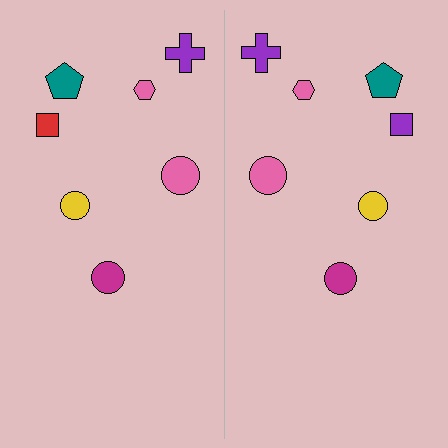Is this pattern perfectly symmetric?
No, the pattern is not perfectly symmetric. The purple square on the right side breaks the symmetry — its mirror counterpart is red.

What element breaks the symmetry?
The purple square on the right side breaks the symmetry — its mirror counterpart is red.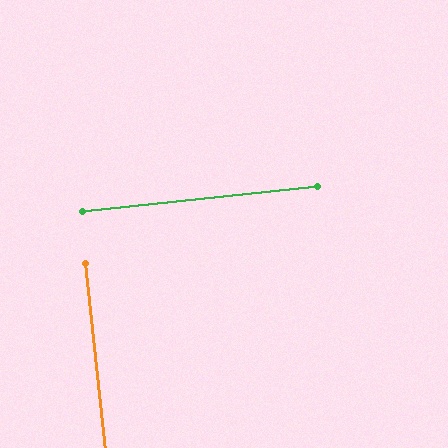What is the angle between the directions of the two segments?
Approximately 90 degrees.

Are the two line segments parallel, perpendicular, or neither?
Perpendicular — they meet at approximately 90°.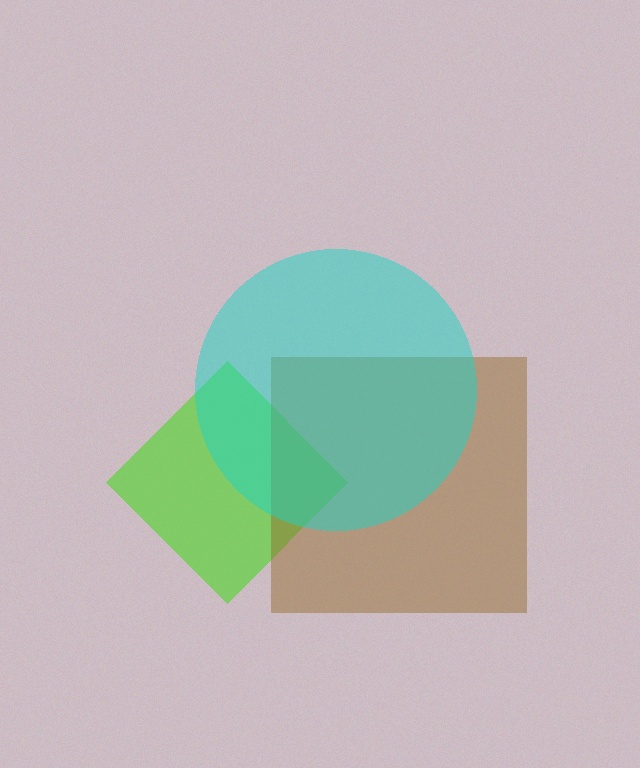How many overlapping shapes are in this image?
There are 3 overlapping shapes in the image.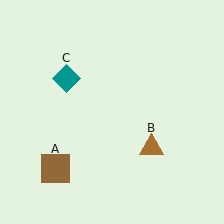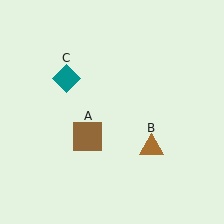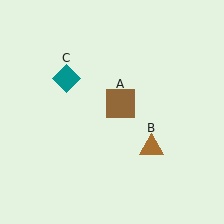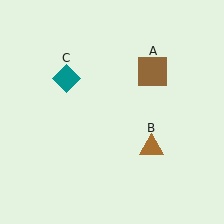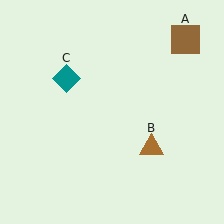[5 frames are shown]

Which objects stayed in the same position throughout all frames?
Brown triangle (object B) and teal diamond (object C) remained stationary.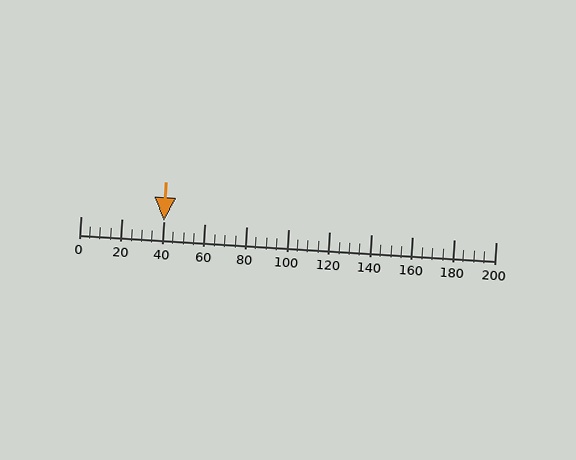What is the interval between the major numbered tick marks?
The major tick marks are spaced 20 units apart.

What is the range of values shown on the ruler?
The ruler shows values from 0 to 200.